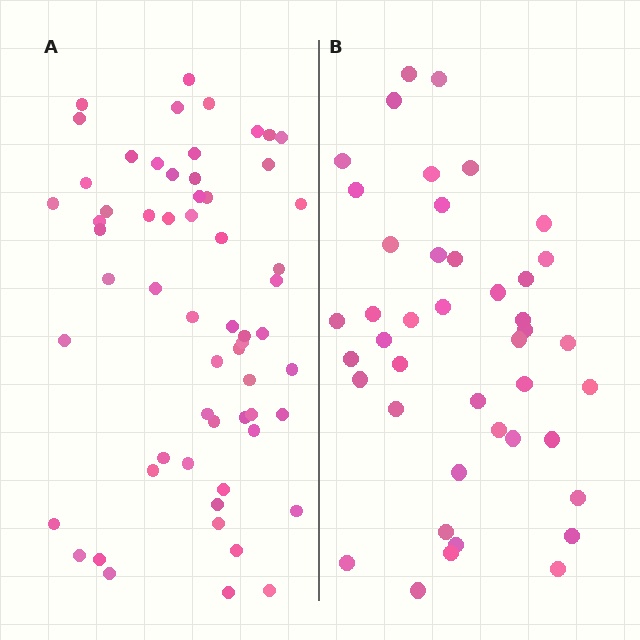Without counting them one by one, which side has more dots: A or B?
Region A (the left region) has more dots.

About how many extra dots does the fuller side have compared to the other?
Region A has approximately 15 more dots than region B.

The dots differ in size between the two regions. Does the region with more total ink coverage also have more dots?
No. Region B has more total ink coverage because its dots are larger, but region A actually contains more individual dots. Total area can be misleading — the number of items is what matters here.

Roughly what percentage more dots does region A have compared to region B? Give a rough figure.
About 40% more.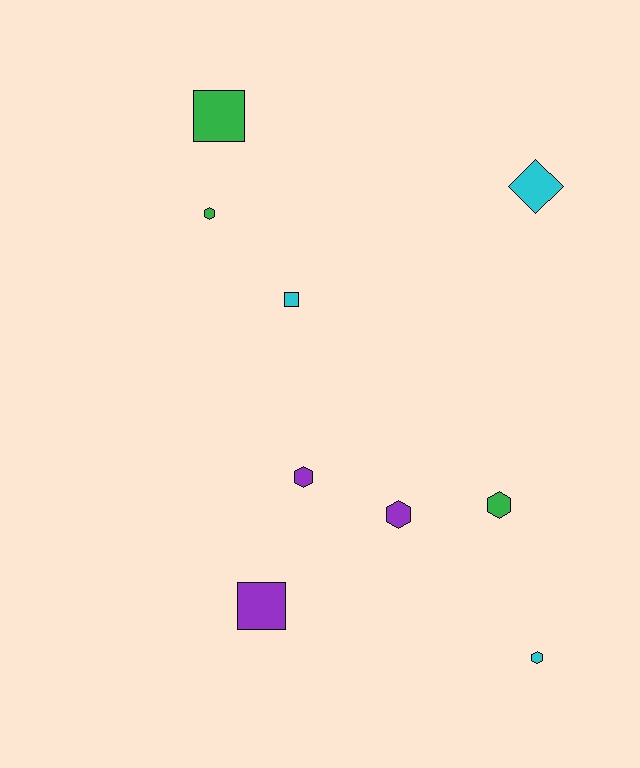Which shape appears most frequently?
Hexagon, with 5 objects.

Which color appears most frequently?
Cyan, with 3 objects.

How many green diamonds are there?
There are no green diamonds.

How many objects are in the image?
There are 9 objects.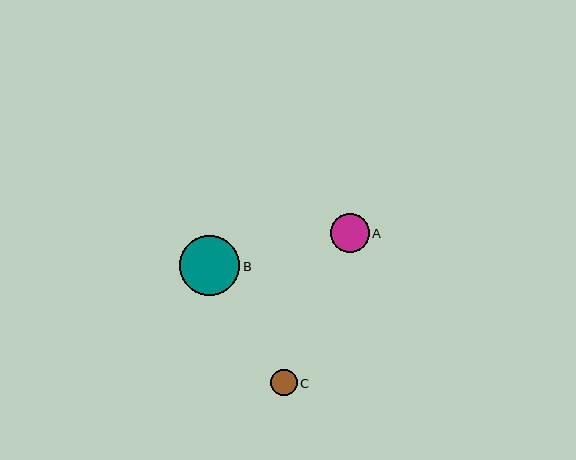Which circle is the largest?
Circle B is the largest with a size of approximately 60 pixels.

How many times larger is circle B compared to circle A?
Circle B is approximately 1.6 times the size of circle A.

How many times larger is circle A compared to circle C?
Circle A is approximately 1.5 times the size of circle C.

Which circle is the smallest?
Circle C is the smallest with a size of approximately 26 pixels.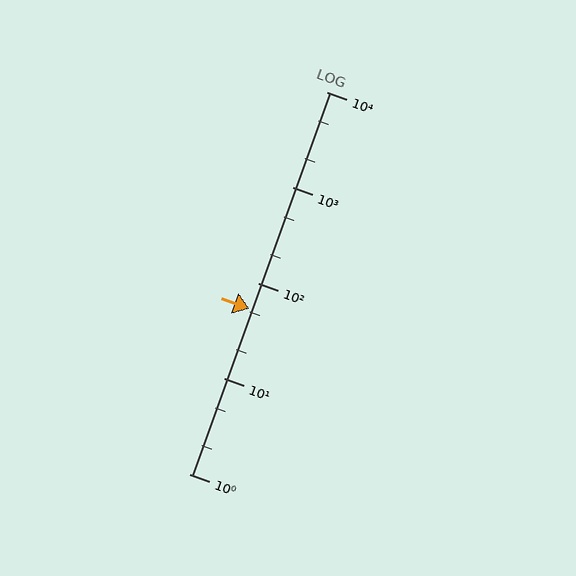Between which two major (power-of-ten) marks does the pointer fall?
The pointer is between 10 and 100.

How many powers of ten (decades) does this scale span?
The scale spans 4 decades, from 1 to 10000.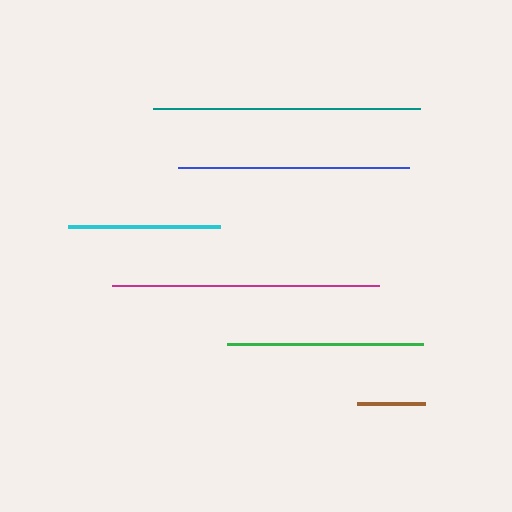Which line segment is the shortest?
The brown line is the shortest at approximately 68 pixels.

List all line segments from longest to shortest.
From longest to shortest: magenta, teal, blue, green, cyan, brown.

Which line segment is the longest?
The magenta line is the longest at approximately 267 pixels.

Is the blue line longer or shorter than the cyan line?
The blue line is longer than the cyan line.